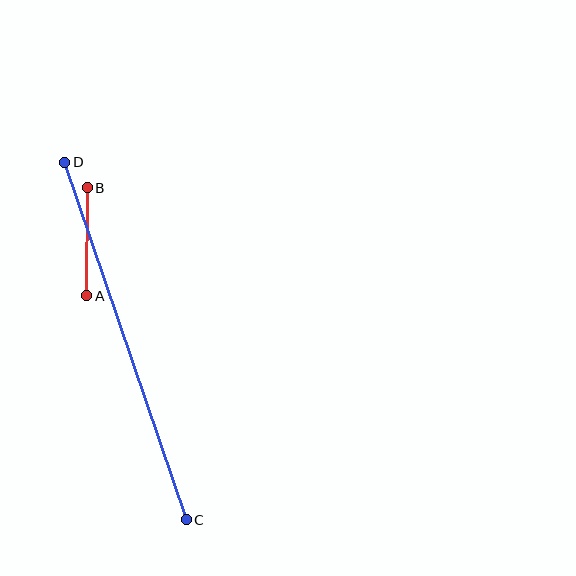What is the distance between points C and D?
The distance is approximately 377 pixels.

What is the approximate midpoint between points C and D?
The midpoint is at approximately (126, 341) pixels.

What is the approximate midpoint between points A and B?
The midpoint is at approximately (87, 242) pixels.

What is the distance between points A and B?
The distance is approximately 108 pixels.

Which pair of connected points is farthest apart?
Points C and D are farthest apart.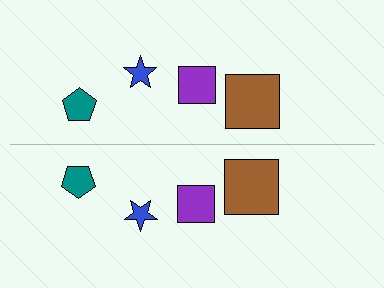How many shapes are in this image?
There are 8 shapes in this image.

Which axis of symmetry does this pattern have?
The pattern has a horizontal axis of symmetry running through the center of the image.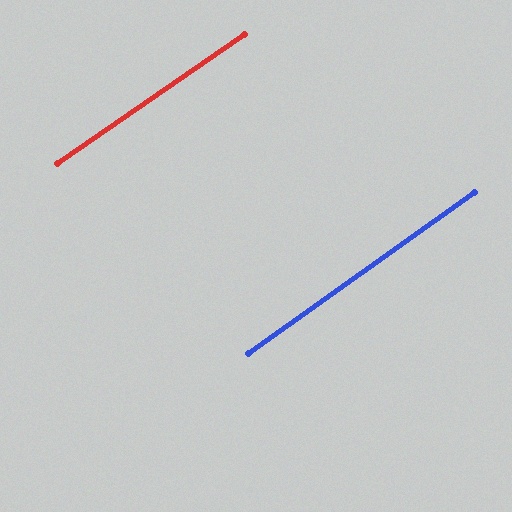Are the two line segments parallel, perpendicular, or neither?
Parallel — their directions differ by only 0.7°.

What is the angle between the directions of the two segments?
Approximately 1 degree.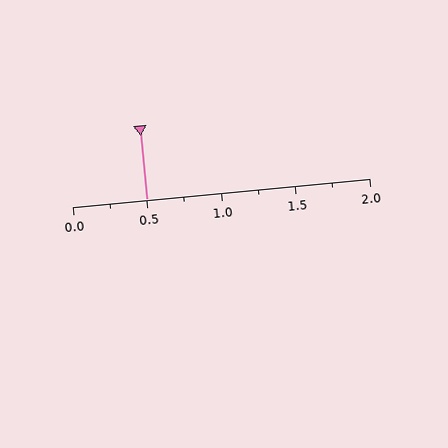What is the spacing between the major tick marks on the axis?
The major ticks are spaced 0.5 apart.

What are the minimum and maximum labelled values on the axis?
The axis runs from 0.0 to 2.0.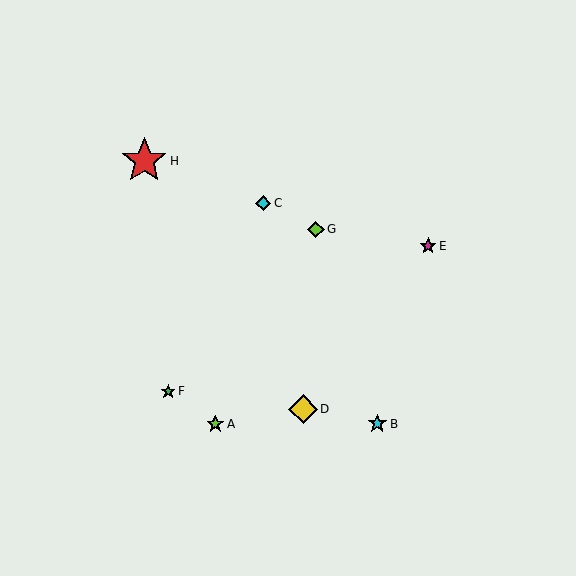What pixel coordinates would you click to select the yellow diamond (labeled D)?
Click at (303, 409) to select the yellow diamond D.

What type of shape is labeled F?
Shape F is a green star.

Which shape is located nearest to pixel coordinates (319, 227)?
The lime diamond (labeled G) at (316, 229) is nearest to that location.